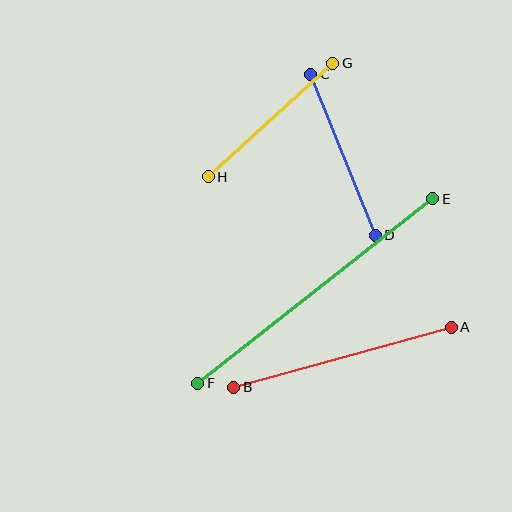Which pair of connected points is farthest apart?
Points E and F are farthest apart.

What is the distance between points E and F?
The distance is approximately 299 pixels.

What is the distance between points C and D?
The distance is approximately 174 pixels.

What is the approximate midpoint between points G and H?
The midpoint is at approximately (270, 120) pixels.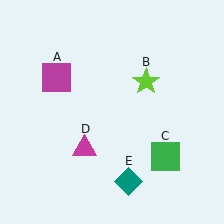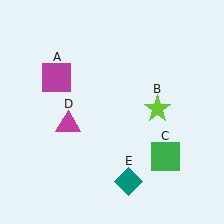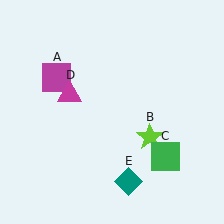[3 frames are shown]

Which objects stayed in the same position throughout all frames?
Magenta square (object A) and green square (object C) and teal diamond (object E) remained stationary.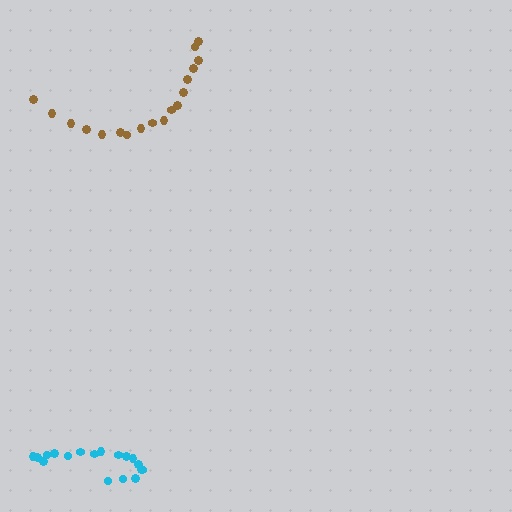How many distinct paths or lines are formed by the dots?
There are 2 distinct paths.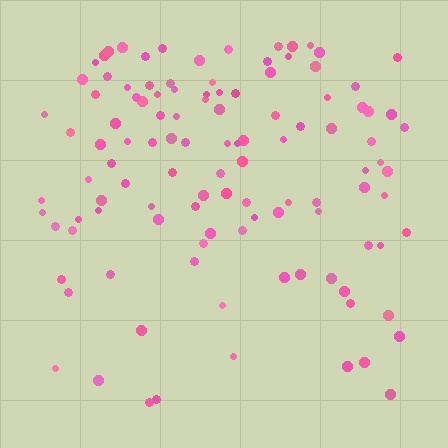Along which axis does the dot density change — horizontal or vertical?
Vertical.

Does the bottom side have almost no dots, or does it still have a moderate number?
Still a moderate number, just noticeably fewer than the top.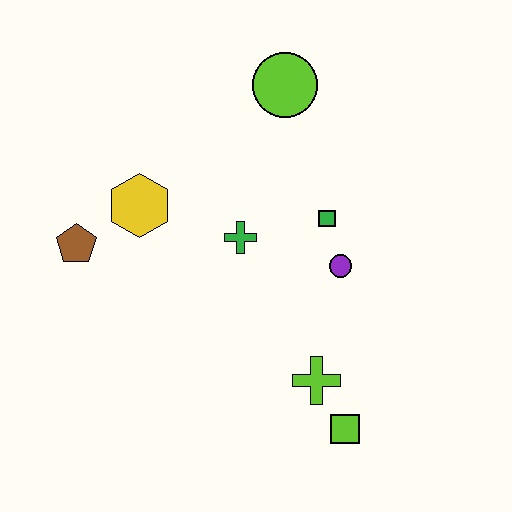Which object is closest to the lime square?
The lime cross is closest to the lime square.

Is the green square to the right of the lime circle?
Yes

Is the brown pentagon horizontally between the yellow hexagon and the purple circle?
No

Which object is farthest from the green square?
The brown pentagon is farthest from the green square.